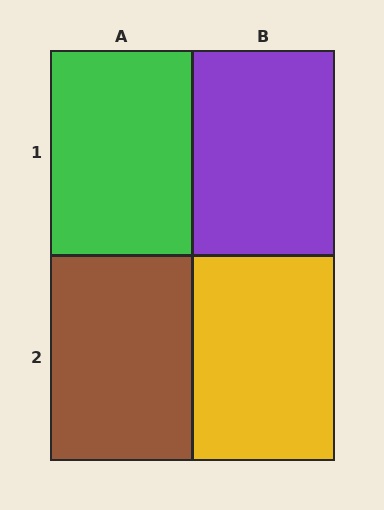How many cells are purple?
1 cell is purple.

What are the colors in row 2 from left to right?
Brown, yellow.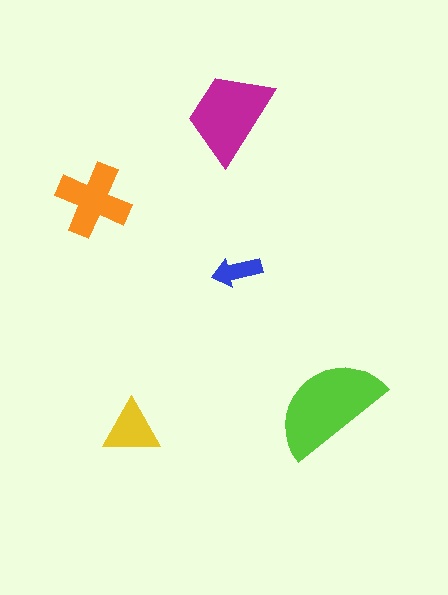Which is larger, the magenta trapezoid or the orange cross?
The magenta trapezoid.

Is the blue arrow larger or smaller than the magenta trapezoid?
Smaller.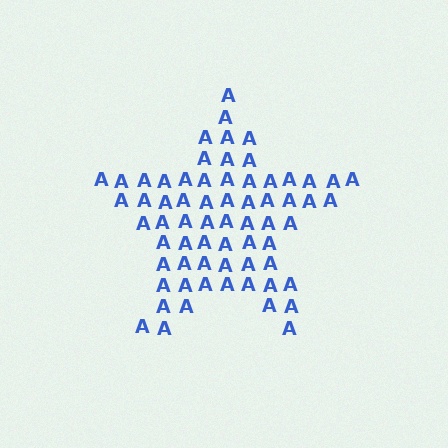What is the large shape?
The large shape is a star.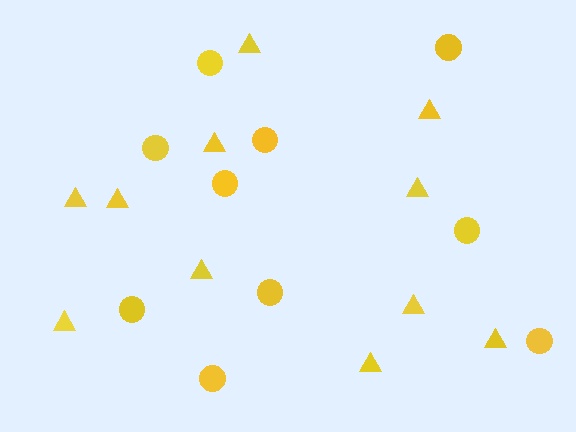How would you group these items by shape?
There are 2 groups: one group of triangles (11) and one group of circles (10).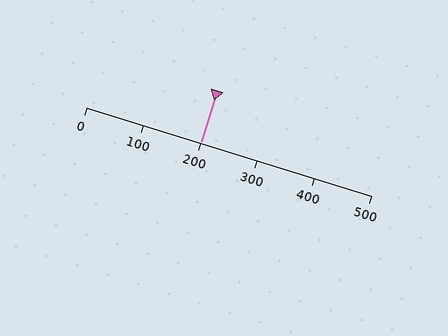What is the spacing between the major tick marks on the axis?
The major ticks are spaced 100 apart.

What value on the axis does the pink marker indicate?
The marker indicates approximately 200.